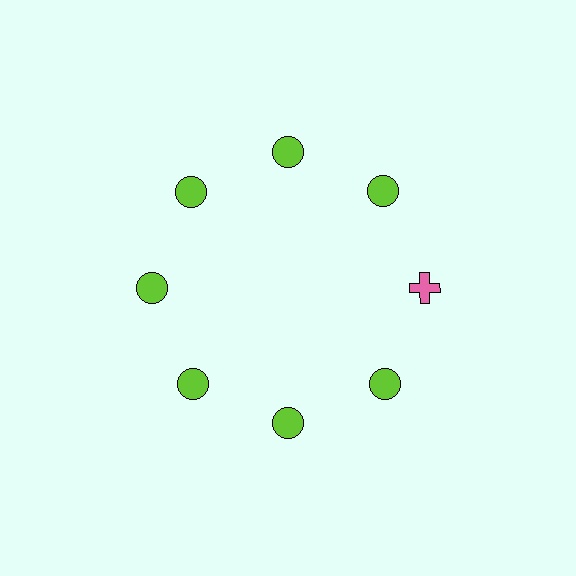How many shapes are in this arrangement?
There are 8 shapes arranged in a ring pattern.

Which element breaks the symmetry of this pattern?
The pink cross at roughly the 3 o'clock position breaks the symmetry. All other shapes are lime circles.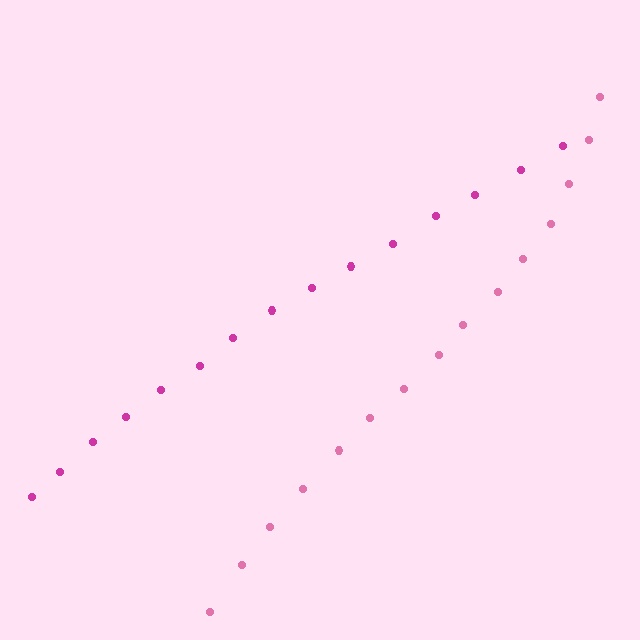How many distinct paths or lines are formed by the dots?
There are 2 distinct paths.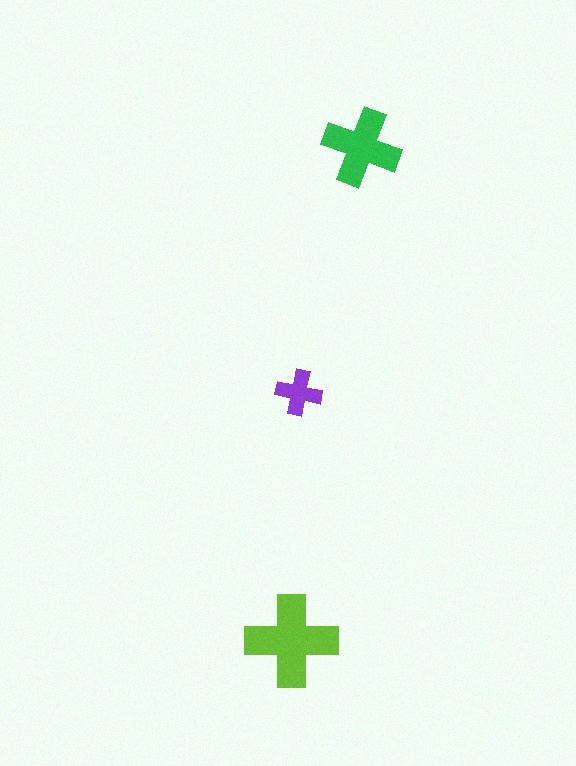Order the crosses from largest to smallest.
the lime one, the green one, the purple one.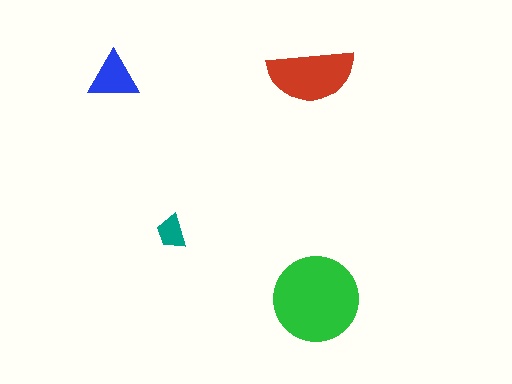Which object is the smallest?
The teal trapezoid.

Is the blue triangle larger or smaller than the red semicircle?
Smaller.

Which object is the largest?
The green circle.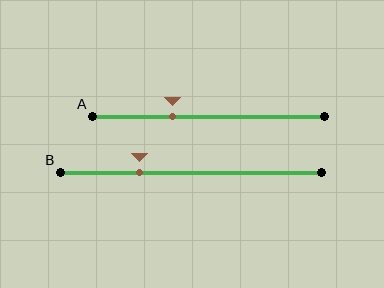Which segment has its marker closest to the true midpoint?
Segment A has its marker closest to the true midpoint.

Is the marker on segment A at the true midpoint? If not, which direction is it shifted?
No, the marker on segment A is shifted to the left by about 15% of the segment length.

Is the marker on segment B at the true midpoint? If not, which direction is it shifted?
No, the marker on segment B is shifted to the left by about 20% of the segment length.